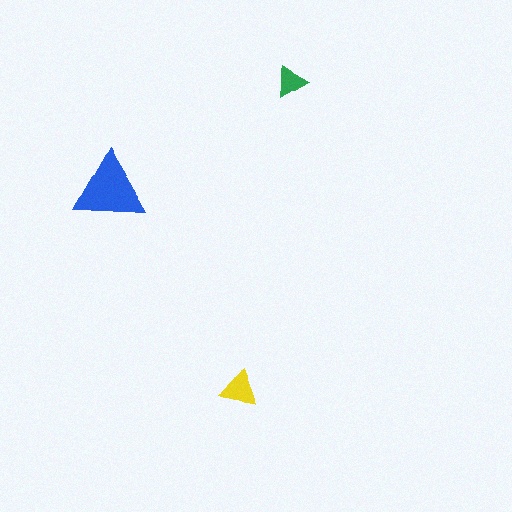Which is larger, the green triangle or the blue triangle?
The blue one.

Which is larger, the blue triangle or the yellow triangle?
The blue one.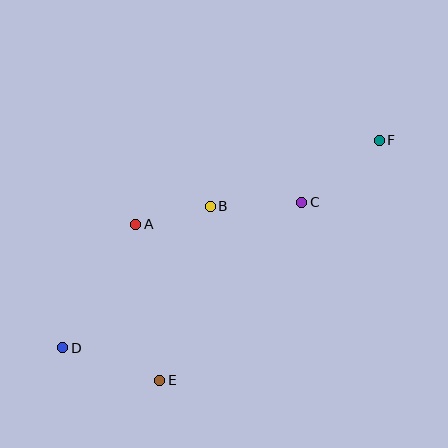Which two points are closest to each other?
Points A and B are closest to each other.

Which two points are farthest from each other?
Points D and F are farthest from each other.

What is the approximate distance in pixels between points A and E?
The distance between A and E is approximately 158 pixels.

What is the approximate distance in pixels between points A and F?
The distance between A and F is approximately 258 pixels.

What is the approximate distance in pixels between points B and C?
The distance between B and C is approximately 91 pixels.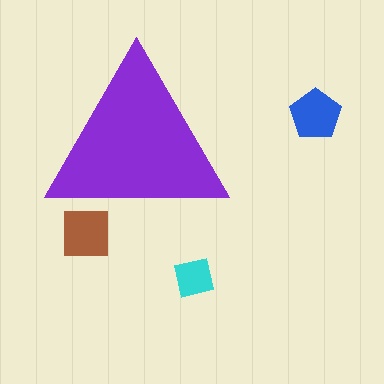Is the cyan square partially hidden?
No, the cyan square is fully visible.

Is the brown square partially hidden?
Yes, the brown square is partially hidden behind the purple triangle.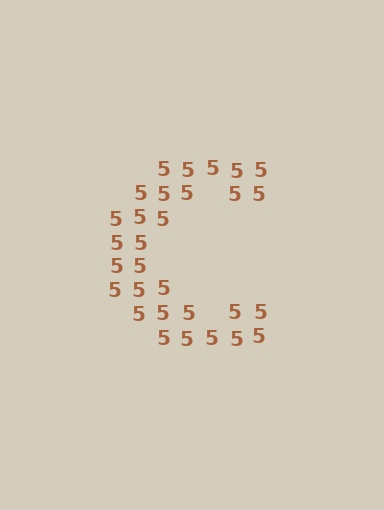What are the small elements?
The small elements are digit 5's.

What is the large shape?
The large shape is the letter C.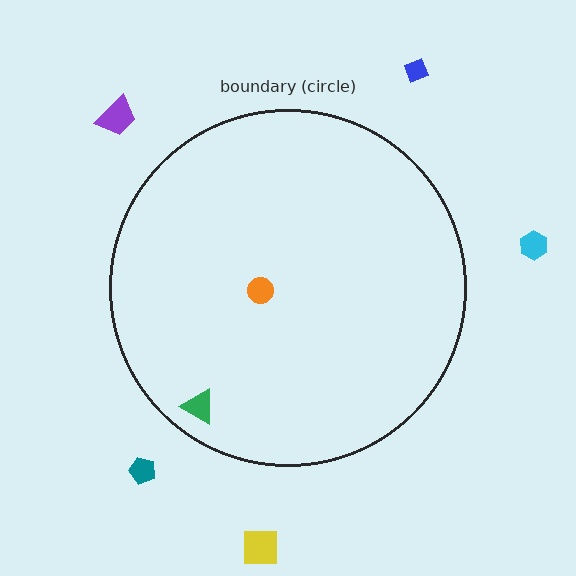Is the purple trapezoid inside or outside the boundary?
Outside.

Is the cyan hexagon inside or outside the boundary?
Outside.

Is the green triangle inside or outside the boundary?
Inside.